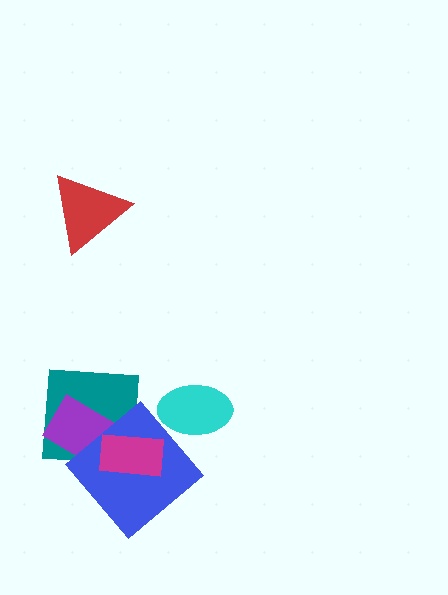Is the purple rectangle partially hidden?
Yes, it is partially covered by another shape.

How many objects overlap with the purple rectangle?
3 objects overlap with the purple rectangle.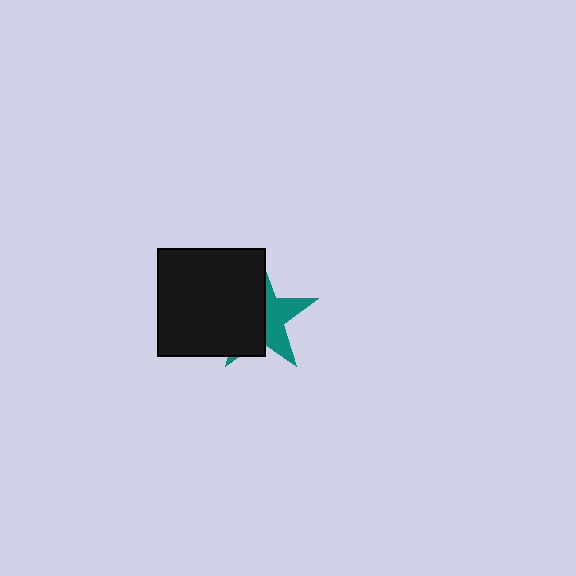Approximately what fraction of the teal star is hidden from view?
Roughly 58% of the teal star is hidden behind the black square.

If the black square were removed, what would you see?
You would see the complete teal star.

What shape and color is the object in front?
The object in front is a black square.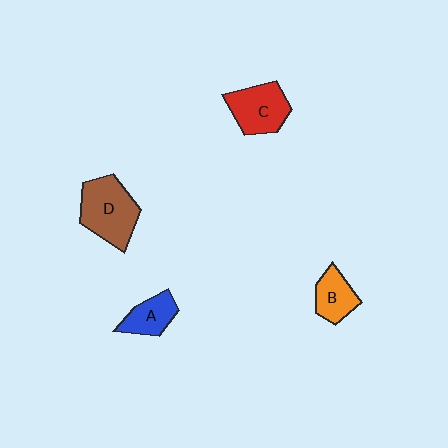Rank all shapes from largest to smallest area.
From largest to smallest: D (brown), C (red), A (blue), B (orange).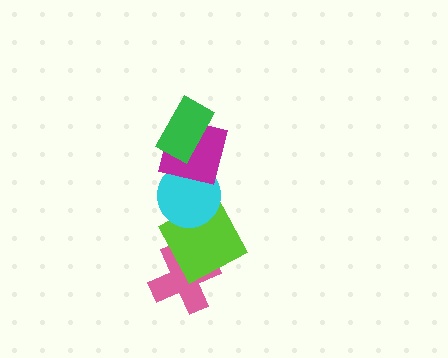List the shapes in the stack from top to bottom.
From top to bottom: the green rectangle, the magenta square, the cyan circle, the lime square, the pink cross.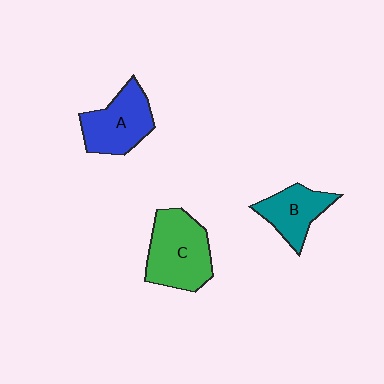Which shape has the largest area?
Shape C (green).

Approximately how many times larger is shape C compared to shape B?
Approximately 1.5 times.